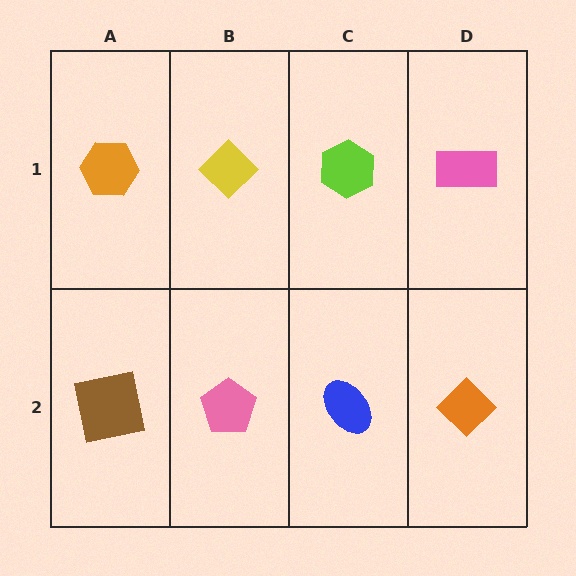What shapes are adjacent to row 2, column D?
A pink rectangle (row 1, column D), a blue ellipse (row 2, column C).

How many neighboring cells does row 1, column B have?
3.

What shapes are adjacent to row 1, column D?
An orange diamond (row 2, column D), a lime hexagon (row 1, column C).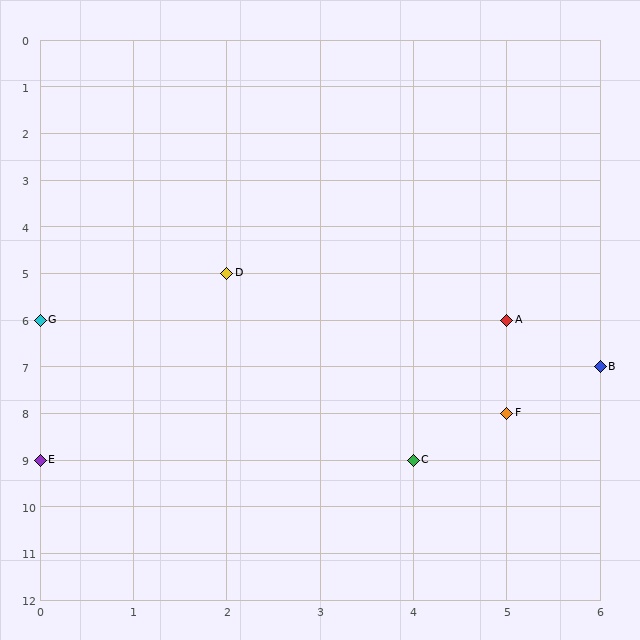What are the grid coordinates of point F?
Point F is at grid coordinates (5, 8).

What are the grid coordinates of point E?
Point E is at grid coordinates (0, 9).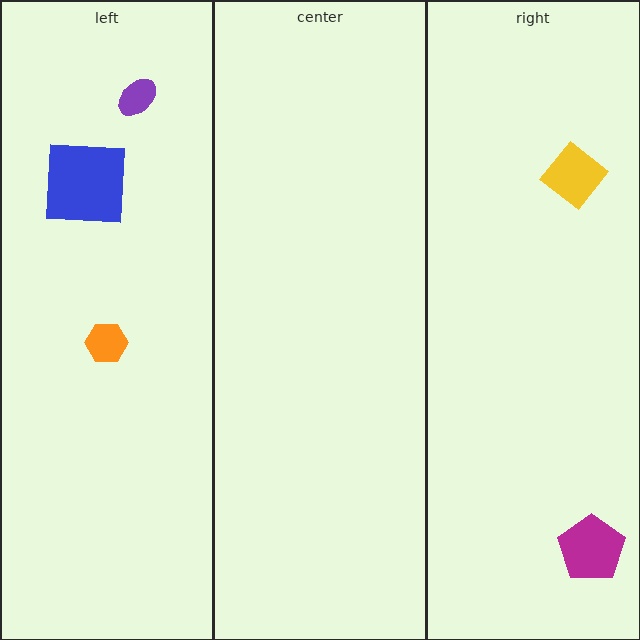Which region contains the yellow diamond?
The right region.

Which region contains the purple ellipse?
The left region.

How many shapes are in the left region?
3.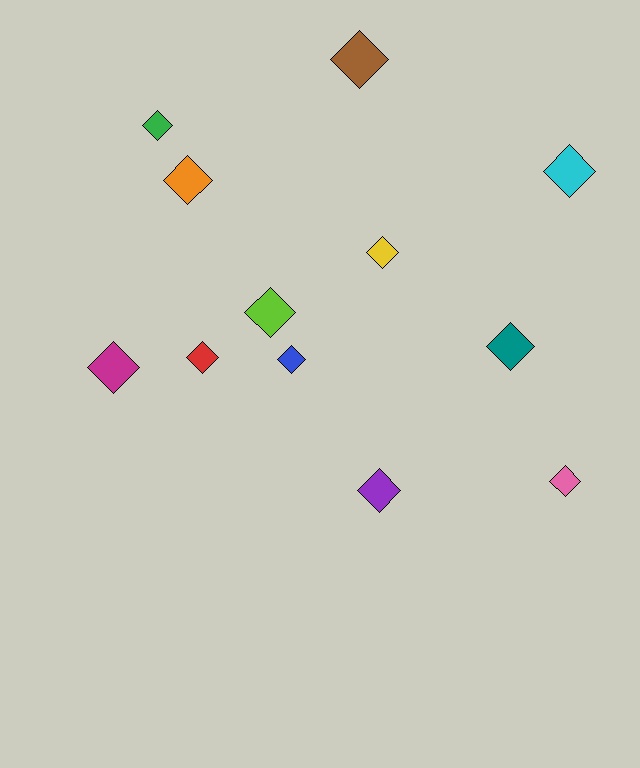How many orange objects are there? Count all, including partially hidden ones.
There is 1 orange object.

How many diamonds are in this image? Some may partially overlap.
There are 12 diamonds.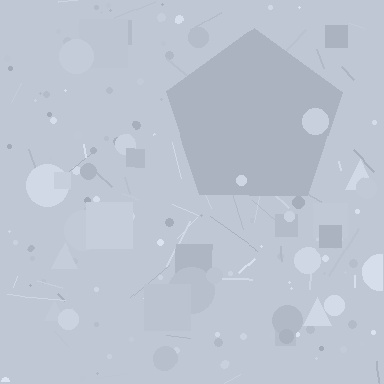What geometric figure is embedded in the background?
A pentagon is embedded in the background.